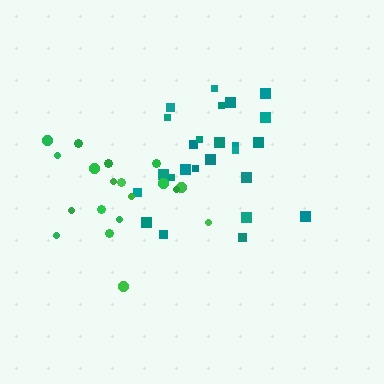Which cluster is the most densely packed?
Teal.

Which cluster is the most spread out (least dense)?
Green.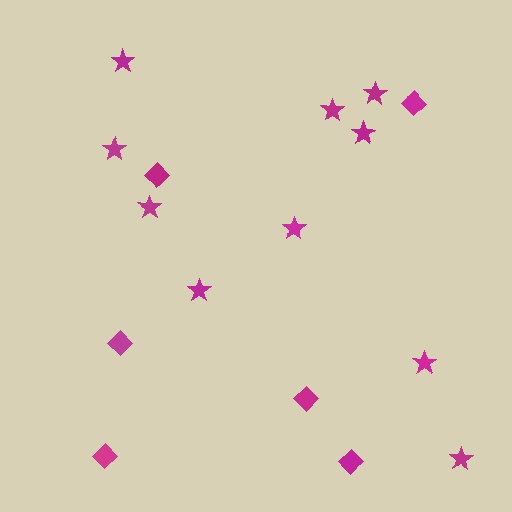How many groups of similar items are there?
There are 2 groups: one group of diamonds (6) and one group of stars (10).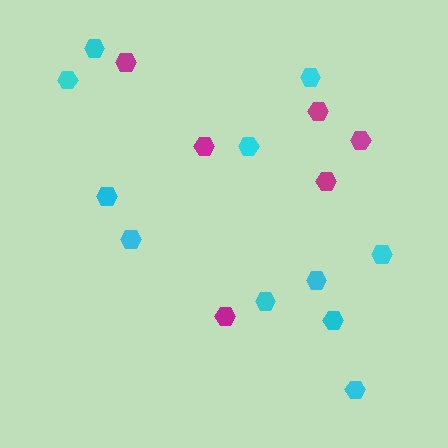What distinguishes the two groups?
There are 2 groups: one group of magenta hexagons (6) and one group of cyan hexagons (11).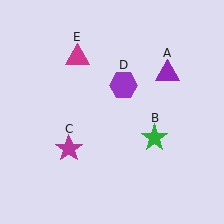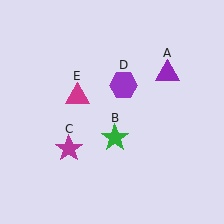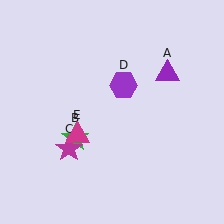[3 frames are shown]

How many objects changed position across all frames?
2 objects changed position: green star (object B), magenta triangle (object E).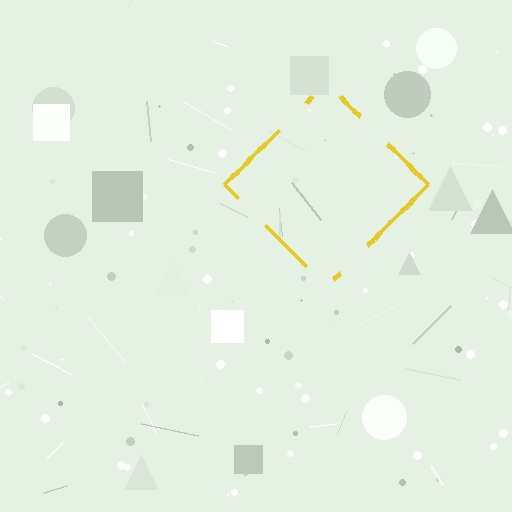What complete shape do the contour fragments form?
The contour fragments form a diamond.